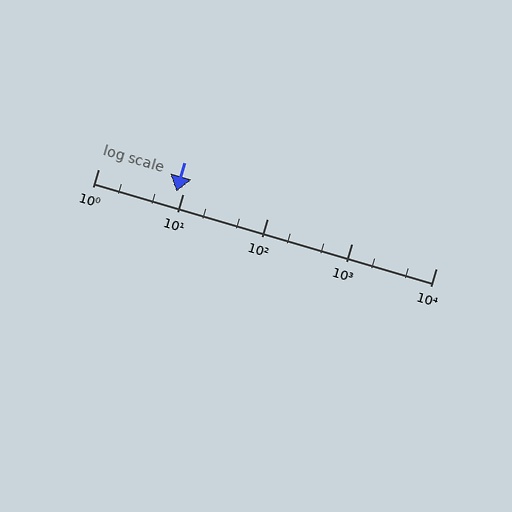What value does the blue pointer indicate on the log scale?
The pointer indicates approximately 8.4.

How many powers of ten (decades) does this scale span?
The scale spans 4 decades, from 1 to 10000.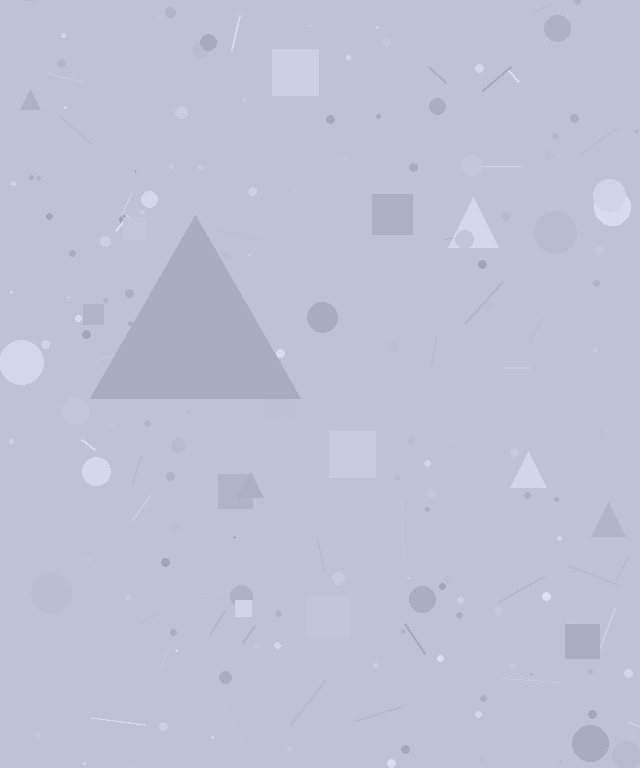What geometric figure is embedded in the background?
A triangle is embedded in the background.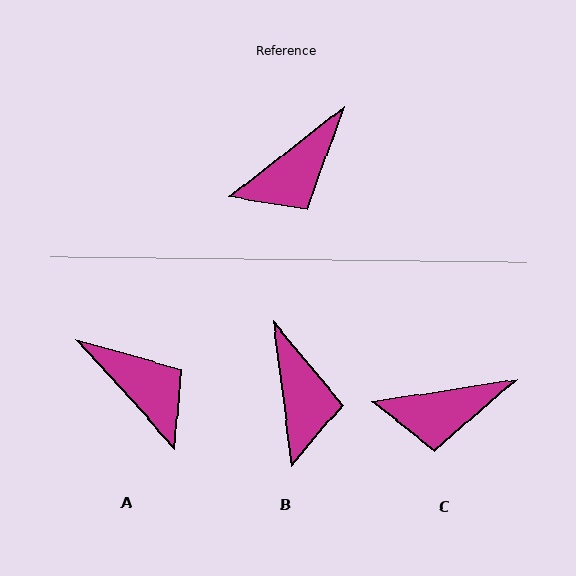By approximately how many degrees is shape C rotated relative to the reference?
Approximately 29 degrees clockwise.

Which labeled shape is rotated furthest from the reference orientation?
A, about 94 degrees away.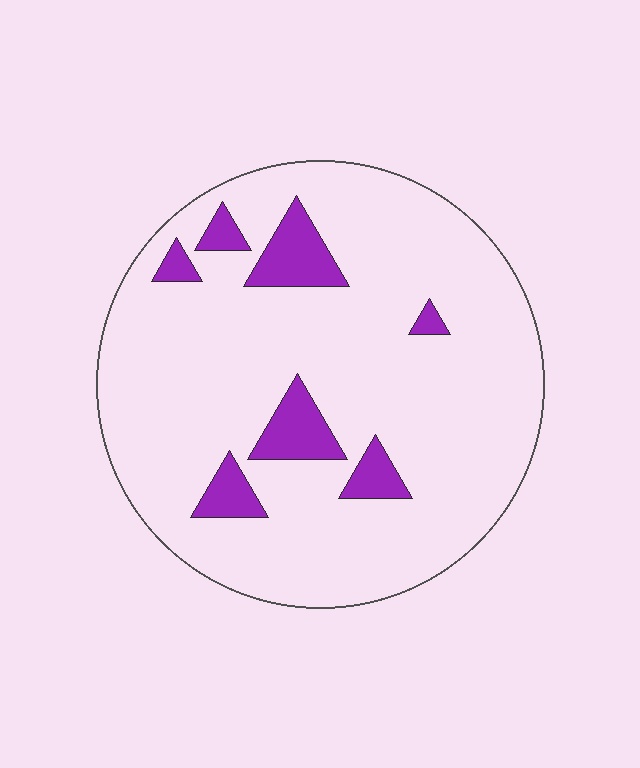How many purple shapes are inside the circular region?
7.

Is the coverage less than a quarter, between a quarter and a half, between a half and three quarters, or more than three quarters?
Less than a quarter.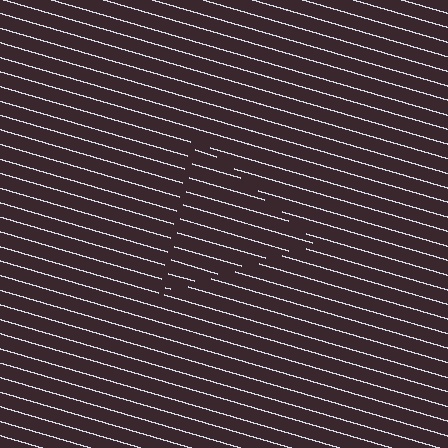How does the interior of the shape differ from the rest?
The interior of the shape contains the same grating, shifted by half a period — the contour is defined by the phase discontinuity where line-ends from the inner and outer gratings abut.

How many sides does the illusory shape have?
3 sides — the line-ends trace a triangle.